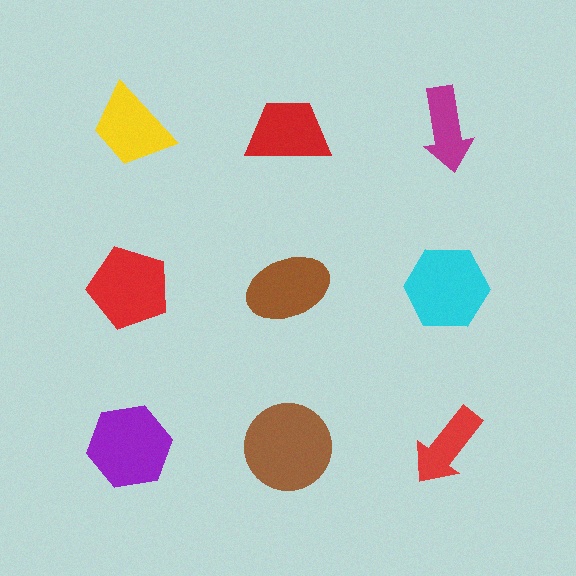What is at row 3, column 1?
A purple hexagon.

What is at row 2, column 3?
A cyan hexagon.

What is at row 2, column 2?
A brown ellipse.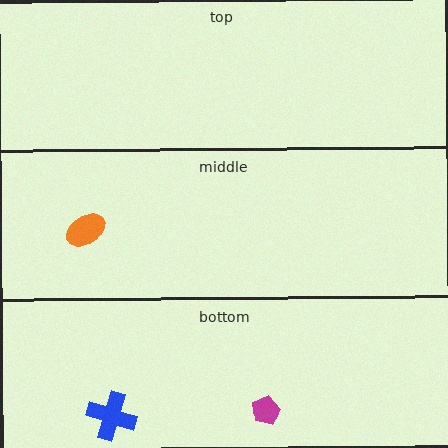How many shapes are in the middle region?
1.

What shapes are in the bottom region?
The magenta pentagon, the blue cross.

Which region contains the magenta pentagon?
The bottom region.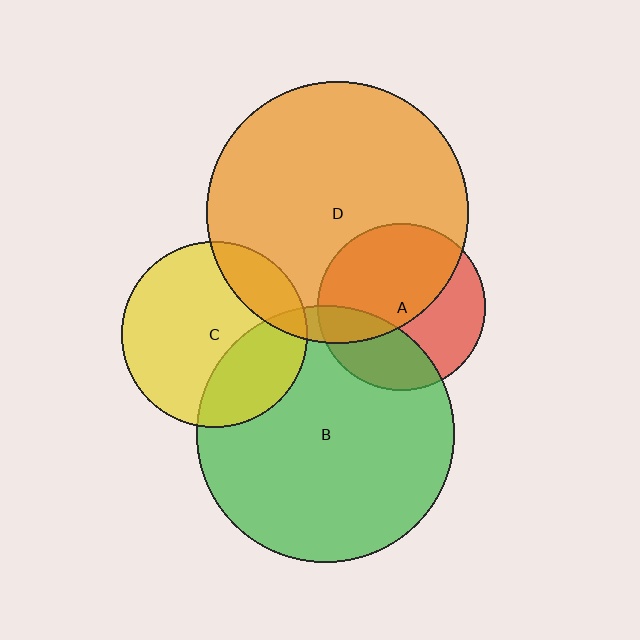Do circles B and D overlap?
Yes.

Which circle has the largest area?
Circle D (orange).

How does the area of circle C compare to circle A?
Approximately 1.2 times.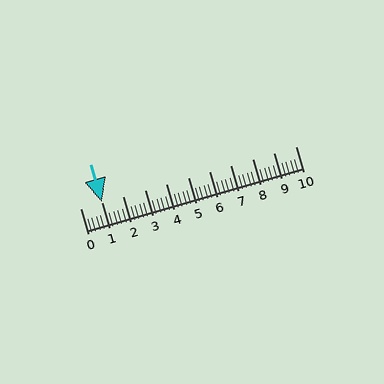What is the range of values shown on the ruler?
The ruler shows values from 0 to 10.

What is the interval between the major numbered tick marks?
The major tick marks are spaced 1 units apart.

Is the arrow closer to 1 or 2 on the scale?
The arrow is closer to 1.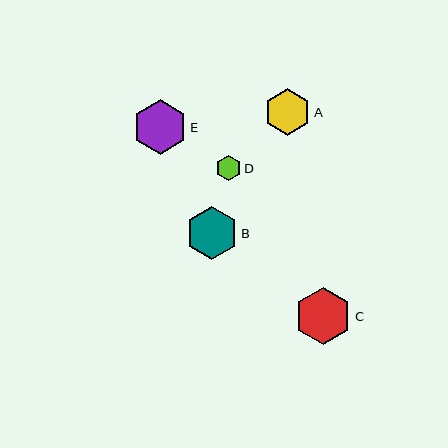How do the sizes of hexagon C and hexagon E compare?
Hexagon C and hexagon E are approximately the same size.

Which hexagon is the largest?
Hexagon C is the largest with a size of approximately 57 pixels.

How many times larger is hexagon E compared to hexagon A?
Hexagon E is approximately 1.2 times the size of hexagon A.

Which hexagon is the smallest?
Hexagon D is the smallest with a size of approximately 25 pixels.